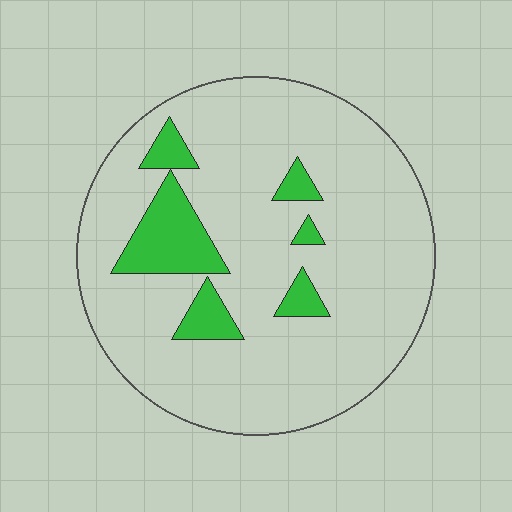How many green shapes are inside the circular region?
6.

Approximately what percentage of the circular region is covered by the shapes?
Approximately 15%.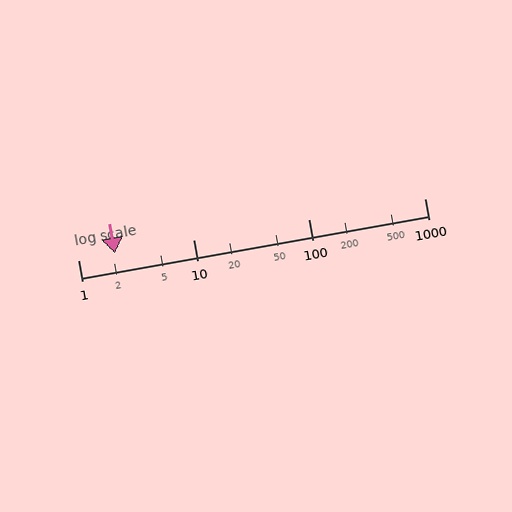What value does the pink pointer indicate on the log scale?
The pointer indicates approximately 2.1.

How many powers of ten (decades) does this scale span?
The scale spans 3 decades, from 1 to 1000.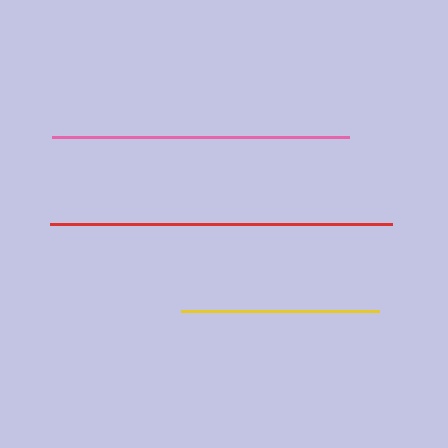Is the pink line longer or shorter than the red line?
The red line is longer than the pink line.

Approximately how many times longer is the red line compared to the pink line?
The red line is approximately 1.2 times the length of the pink line.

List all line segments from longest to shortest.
From longest to shortest: red, pink, yellow.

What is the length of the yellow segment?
The yellow segment is approximately 198 pixels long.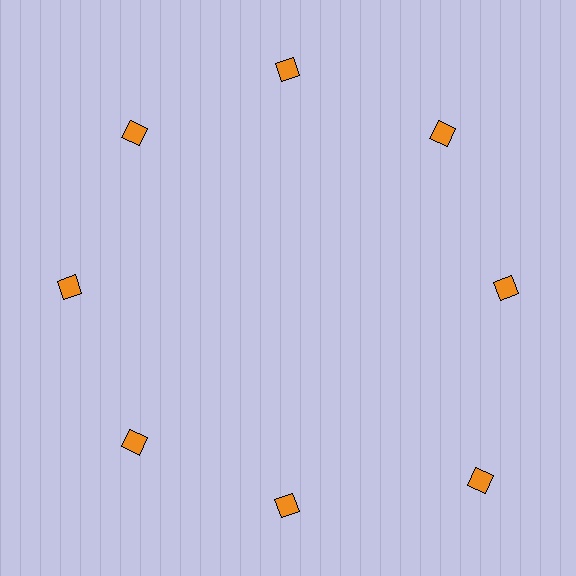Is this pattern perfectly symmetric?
No. The 8 orange squares are arranged in a ring, but one element near the 4 o'clock position is pushed outward from the center, breaking the 8-fold rotational symmetry.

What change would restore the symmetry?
The symmetry would be restored by moving it inward, back onto the ring so that all 8 squares sit at equal angles and equal distance from the center.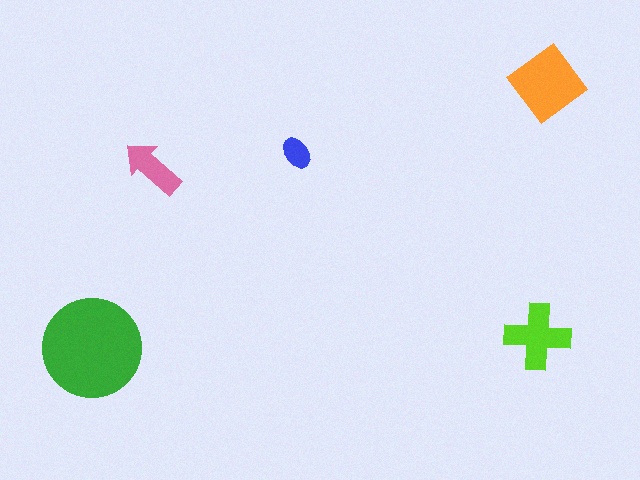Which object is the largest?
The green circle.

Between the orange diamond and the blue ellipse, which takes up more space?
The orange diamond.